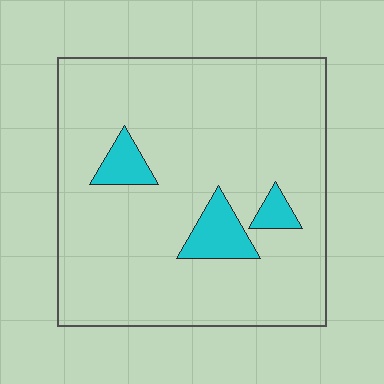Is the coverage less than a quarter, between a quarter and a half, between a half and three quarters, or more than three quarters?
Less than a quarter.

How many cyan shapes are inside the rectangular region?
3.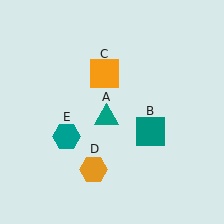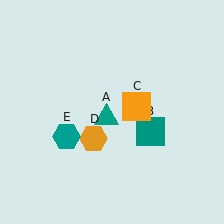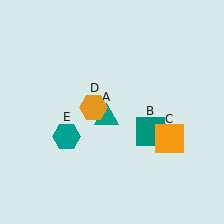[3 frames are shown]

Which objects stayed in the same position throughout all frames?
Teal triangle (object A) and teal square (object B) and teal hexagon (object E) remained stationary.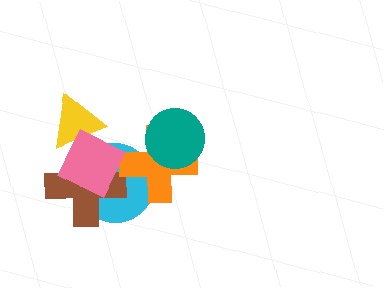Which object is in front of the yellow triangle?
The pink square is in front of the yellow triangle.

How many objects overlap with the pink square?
3 objects overlap with the pink square.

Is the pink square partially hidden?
No, no other shape covers it.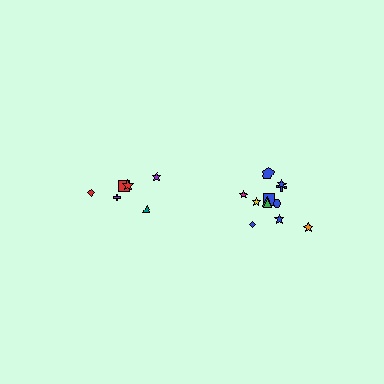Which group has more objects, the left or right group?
The right group.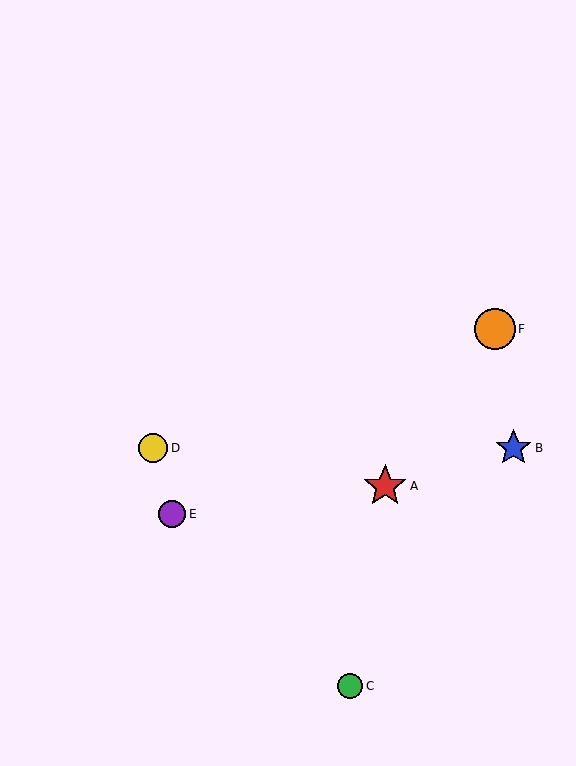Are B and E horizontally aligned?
No, B is at y≈448 and E is at y≈514.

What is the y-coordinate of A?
Object A is at y≈486.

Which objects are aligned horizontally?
Objects B, D are aligned horizontally.